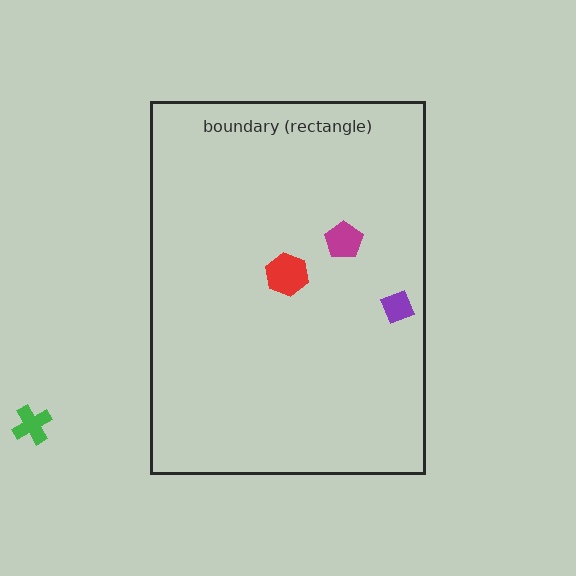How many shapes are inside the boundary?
3 inside, 1 outside.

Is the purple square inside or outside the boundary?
Inside.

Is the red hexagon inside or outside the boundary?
Inside.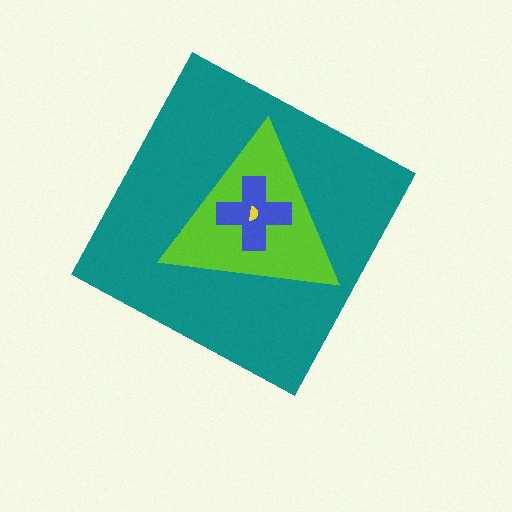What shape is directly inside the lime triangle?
The blue cross.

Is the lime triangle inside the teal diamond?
Yes.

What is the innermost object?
The yellow semicircle.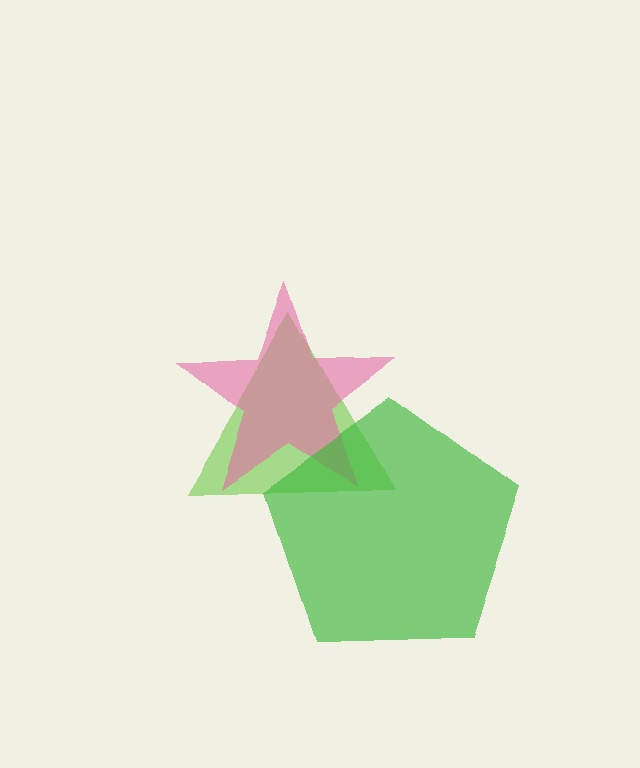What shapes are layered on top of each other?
The layered shapes are: a lime triangle, a pink star, a green pentagon.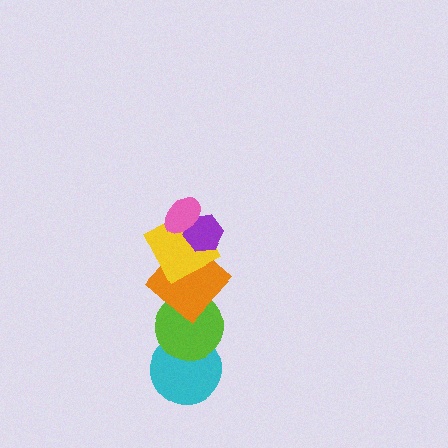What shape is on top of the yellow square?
The purple hexagon is on top of the yellow square.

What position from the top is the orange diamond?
The orange diamond is 4th from the top.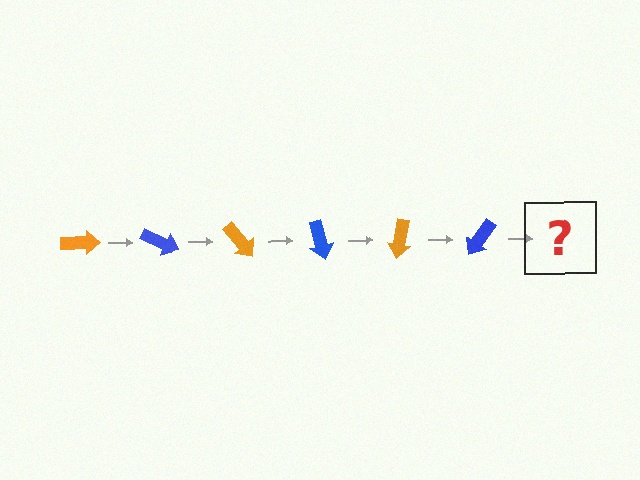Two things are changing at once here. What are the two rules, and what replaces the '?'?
The two rules are that it rotates 25 degrees each step and the color cycles through orange and blue. The '?' should be an orange arrow, rotated 150 degrees from the start.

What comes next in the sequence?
The next element should be an orange arrow, rotated 150 degrees from the start.